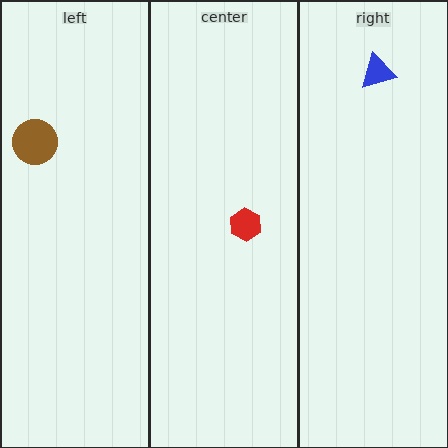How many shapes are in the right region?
1.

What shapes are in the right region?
The blue triangle.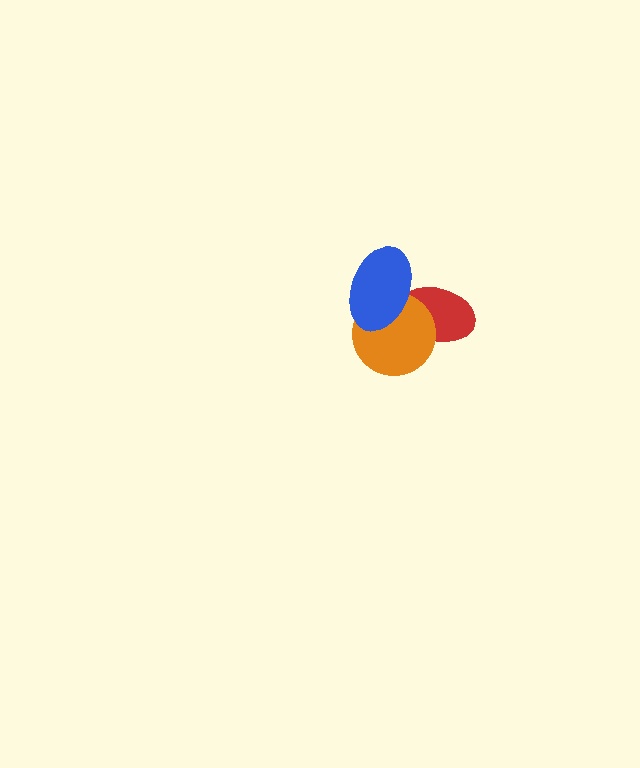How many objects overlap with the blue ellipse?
2 objects overlap with the blue ellipse.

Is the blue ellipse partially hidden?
No, no other shape covers it.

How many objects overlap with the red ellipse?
2 objects overlap with the red ellipse.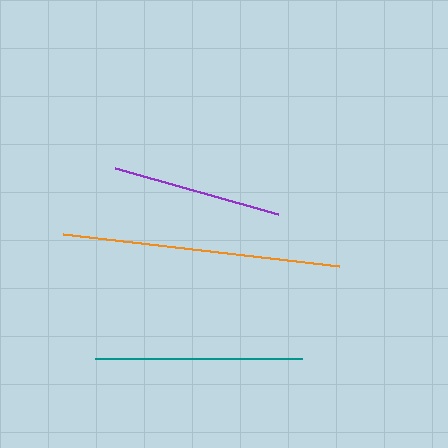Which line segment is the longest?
The orange line is the longest at approximately 278 pixels.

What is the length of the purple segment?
The purple segment is approximately 170 pixels long.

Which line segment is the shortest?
The purple line is the shortest at approximately 170 pixels.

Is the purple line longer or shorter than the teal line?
The teal line is longer than the purple line.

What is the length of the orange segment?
The orange segment is approximately 278 pixels long.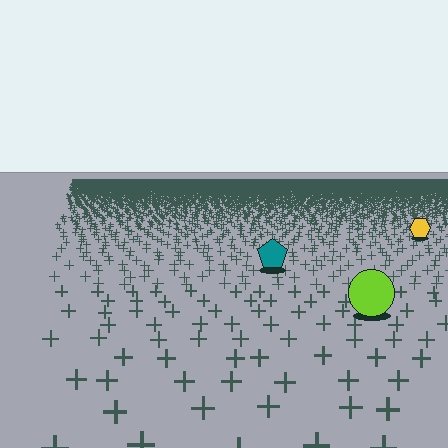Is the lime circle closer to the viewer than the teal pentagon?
Yes. The lime circle is closer — you can tell from the texture gradient: the ground texture is coarser near it.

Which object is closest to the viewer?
The lime circle is closest. The texture marks near it are larger and more spread out.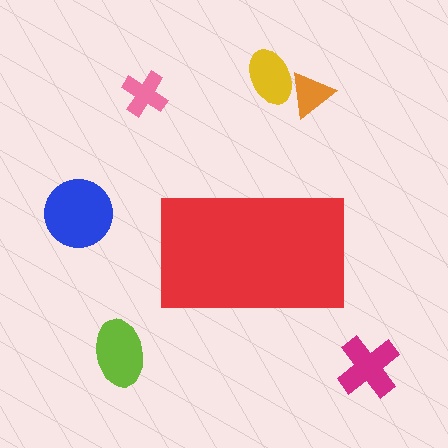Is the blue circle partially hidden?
No, the blue circle is fully visible.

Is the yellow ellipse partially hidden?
No, the yellow ellipse is fully visible.